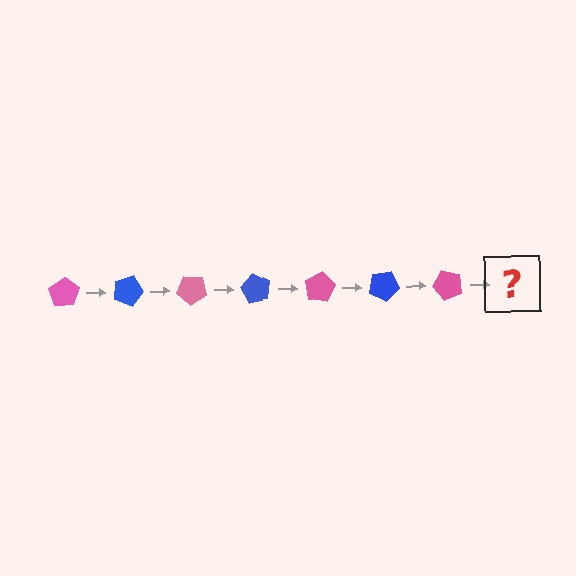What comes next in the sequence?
The next element should be a blue pentagon, rotated 140 degrees from the start.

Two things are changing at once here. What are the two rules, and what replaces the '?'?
The two rules are that it rotates 20 degrees each step and the color cycles through pink and blue. The '?' should be a blue pentagon, rotated 140 degrees from the start.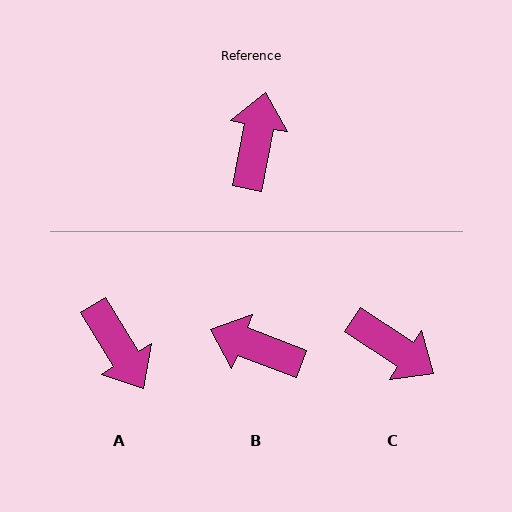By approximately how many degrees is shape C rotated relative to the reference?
Approximately 113 degrees clockwise.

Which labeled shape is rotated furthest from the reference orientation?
A, about 138 degrees away.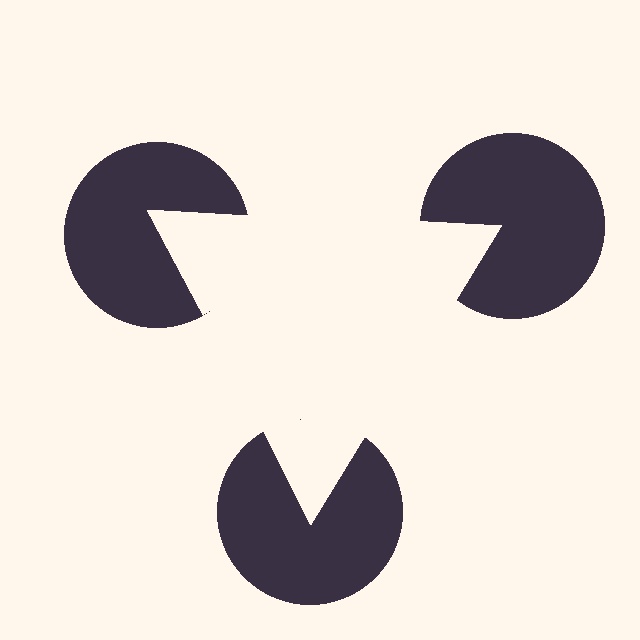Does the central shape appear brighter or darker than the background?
It typically appears slightly brighter than the background, even though no actual brightness change is drawn.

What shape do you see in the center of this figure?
An illusory triangle — its edges are inferred from the aligned wedge cuts in the pac-man discs, not physically drawn.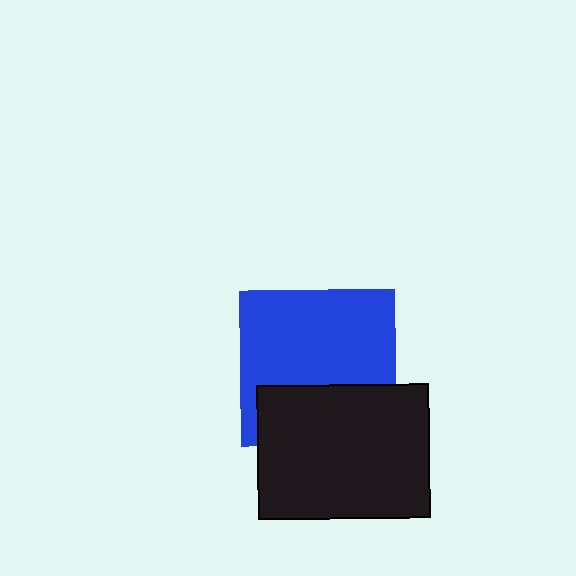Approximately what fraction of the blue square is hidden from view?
Roughly 35% of the blue square is hidden behind the black rectangle.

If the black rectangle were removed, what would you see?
You would see the complete blue square.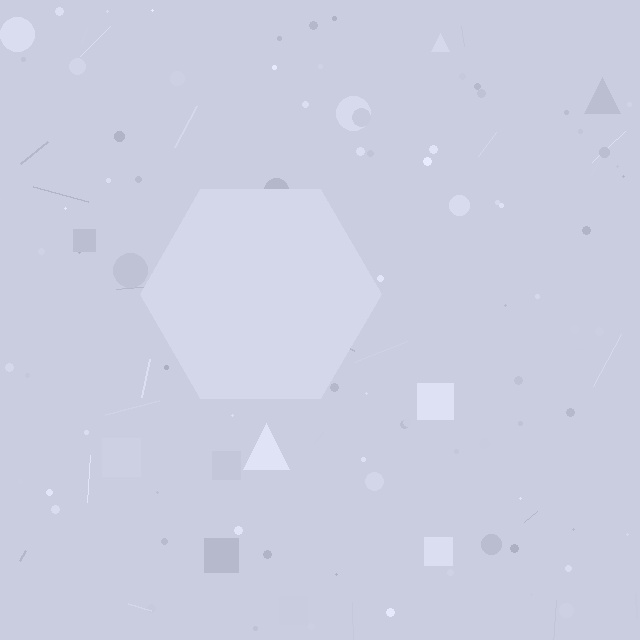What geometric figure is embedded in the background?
A hexagon is embedded in the background.